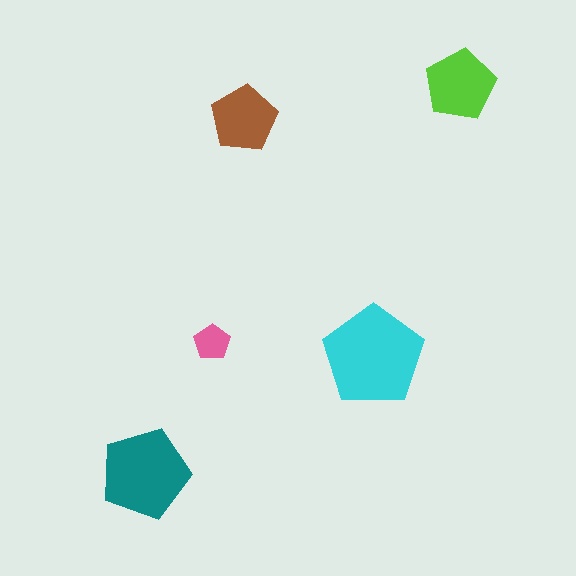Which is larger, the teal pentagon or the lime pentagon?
The teal one.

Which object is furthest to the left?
The teal pentagon is leftmost.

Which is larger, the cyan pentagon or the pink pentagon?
The cyan one.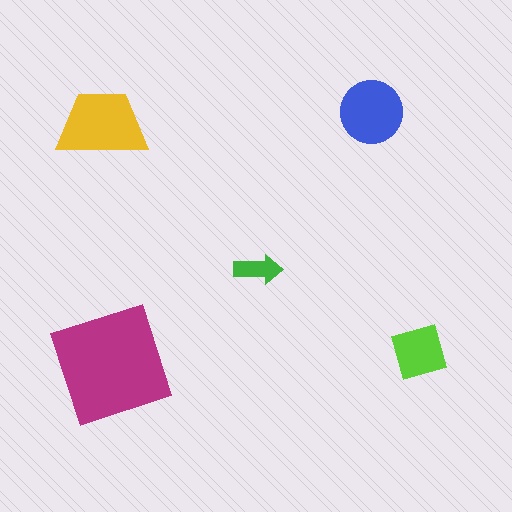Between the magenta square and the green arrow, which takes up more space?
The magenta square.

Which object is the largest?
The magenta square.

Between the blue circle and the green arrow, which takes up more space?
The blue circle.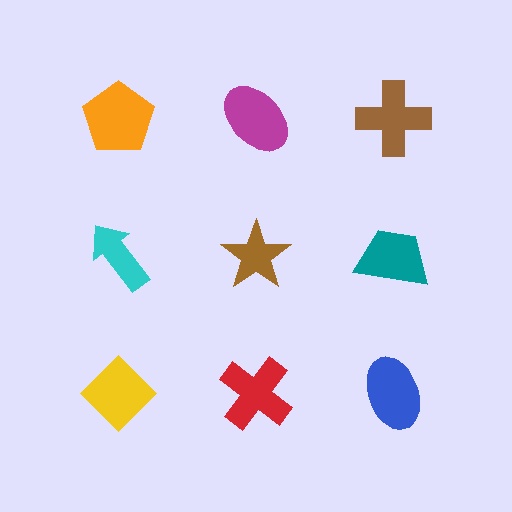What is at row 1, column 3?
A brown cross.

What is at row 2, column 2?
A brown star.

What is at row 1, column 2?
A magenta ellipse.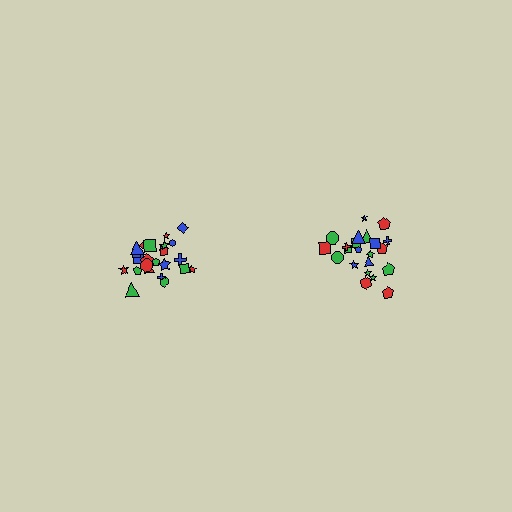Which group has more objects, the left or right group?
The left group.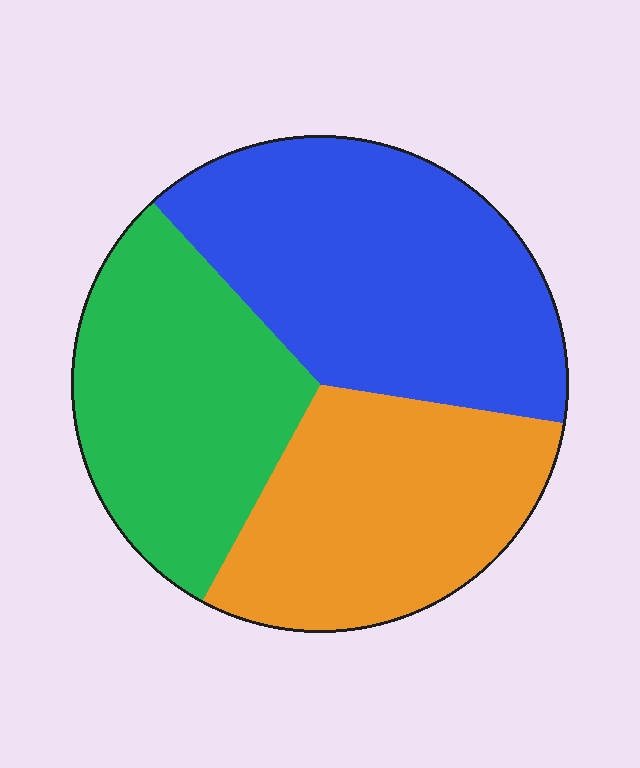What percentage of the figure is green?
Green takes up between a sixth and a third of the figure.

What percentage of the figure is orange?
Orange covers about 30% of the figure.